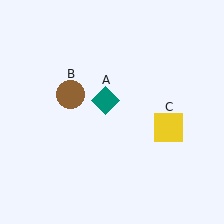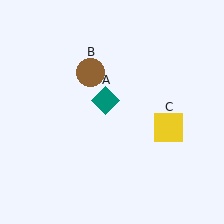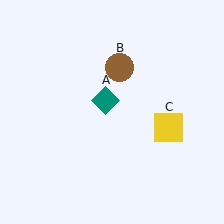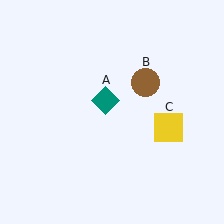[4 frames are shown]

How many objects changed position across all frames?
1 object changed position: brown circle (object B).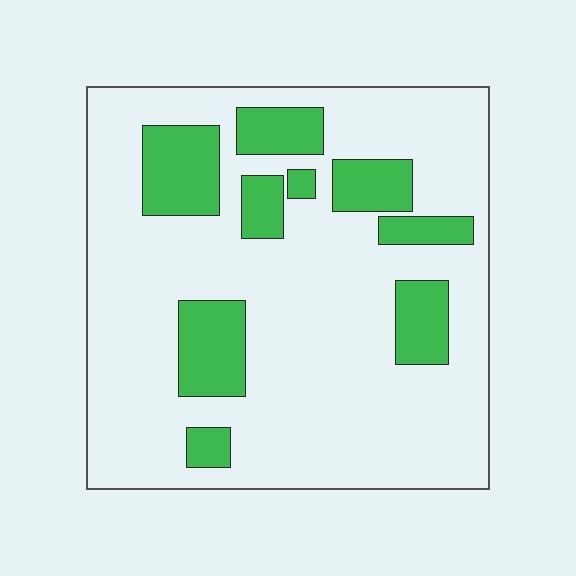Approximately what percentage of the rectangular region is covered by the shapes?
Approximately 20%.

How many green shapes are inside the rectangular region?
9.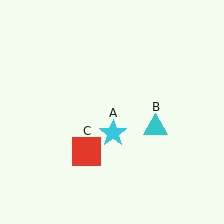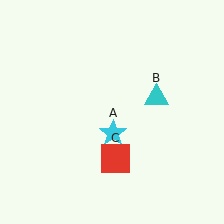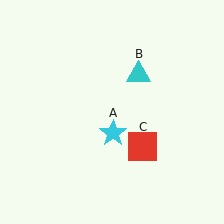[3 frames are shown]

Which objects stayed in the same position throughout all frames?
Cyan star (object A) remained stationary.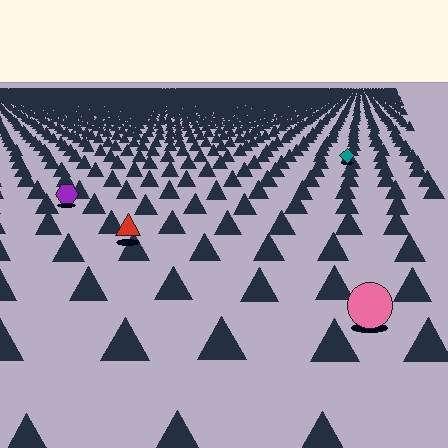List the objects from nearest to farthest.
From nearest to farthest: the pink circle, the red triangle, the purple hexagon, the teal diamond.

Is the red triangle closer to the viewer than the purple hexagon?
Yes. The red triangle is closer — you can tell from the texture gradient: the ground texture is coarser near it.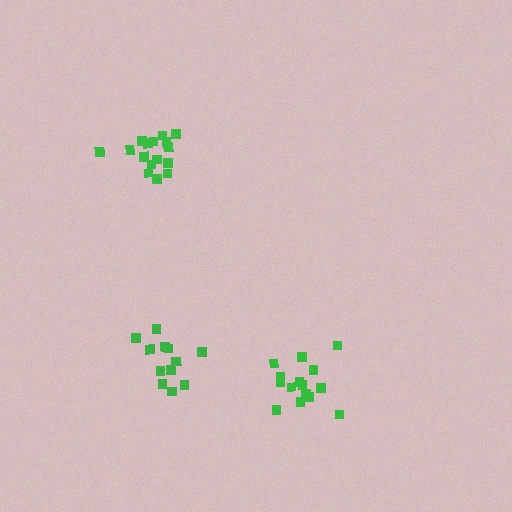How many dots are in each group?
Group 1: 15 dots, Group 2: 13 dots, Group 3: 16 dots (44 total).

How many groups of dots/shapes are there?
There are 3 groups.